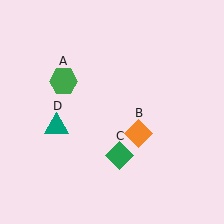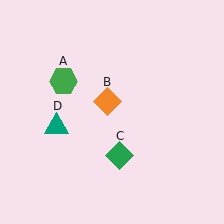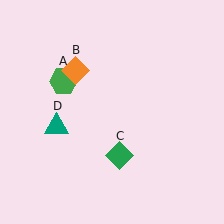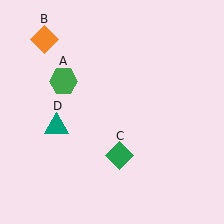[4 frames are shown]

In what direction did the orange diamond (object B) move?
The orange diamond (object B) moved up and to the left.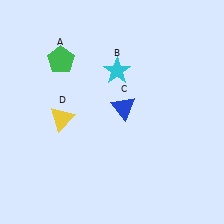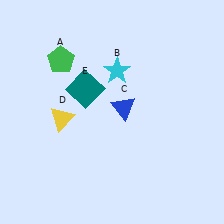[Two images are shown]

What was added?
A teal square (E) was added in Image 2.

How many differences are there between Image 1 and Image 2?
There is 1 difference between the two images.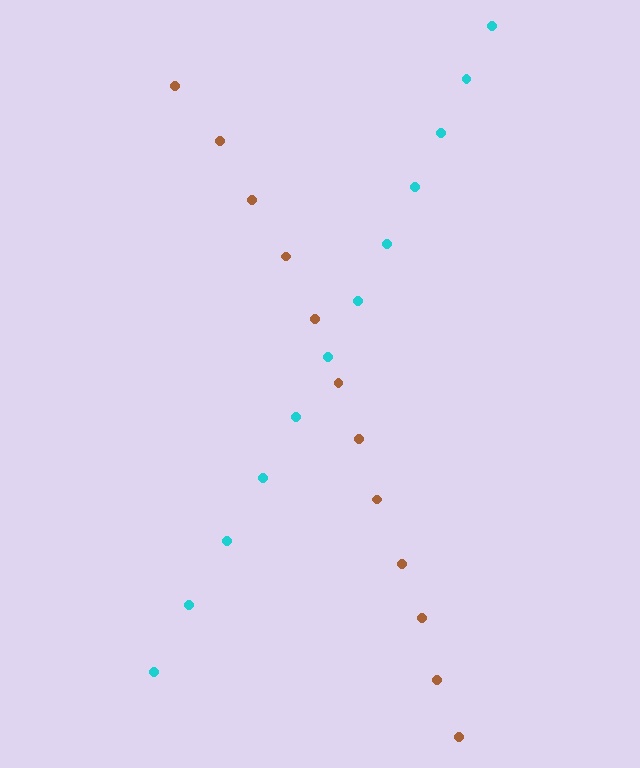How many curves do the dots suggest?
There are 2 distinct paths.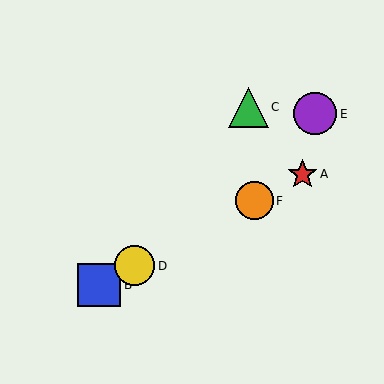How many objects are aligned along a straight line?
4 objects (A, B, D, F) are aligned along a straight line.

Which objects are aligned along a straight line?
Objects A, B, D, F are aligned along a straight line.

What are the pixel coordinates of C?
Object C is at (248, 107).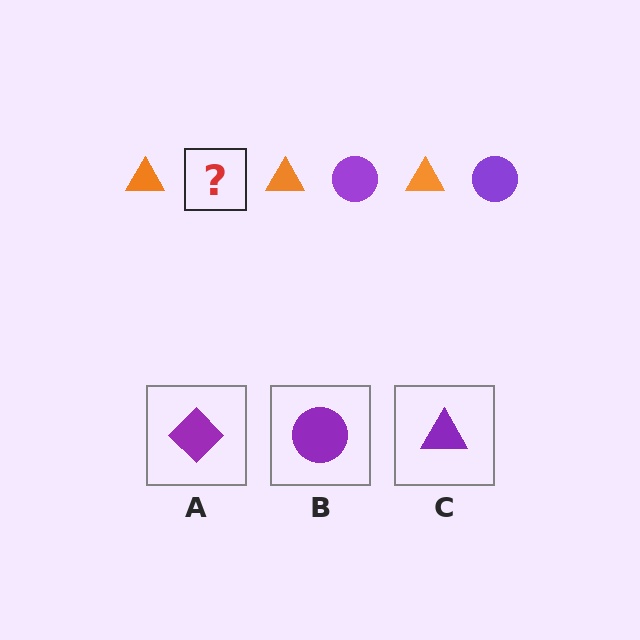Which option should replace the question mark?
Option B.